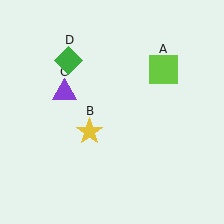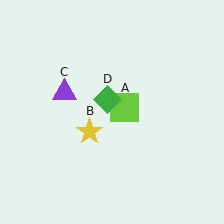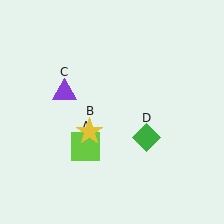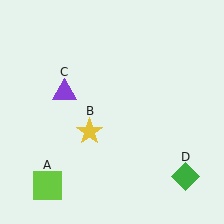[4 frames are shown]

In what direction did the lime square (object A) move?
The lime square (object A) moved down and to the left.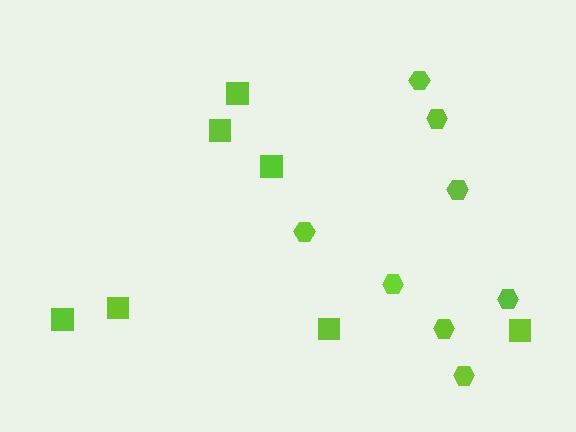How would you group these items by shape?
There are 2 groups: one group of hexagons (8) and one group of squares (7).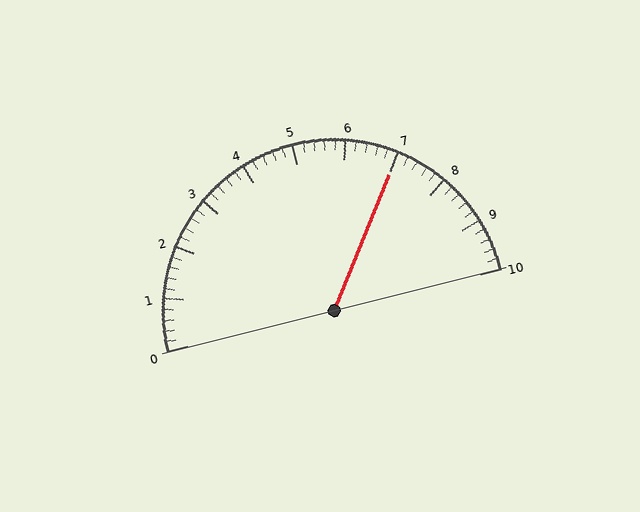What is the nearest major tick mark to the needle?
The nearest major tick mark is 7.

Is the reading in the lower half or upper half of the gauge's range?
The reading is in the upper half of the range (0 to 10).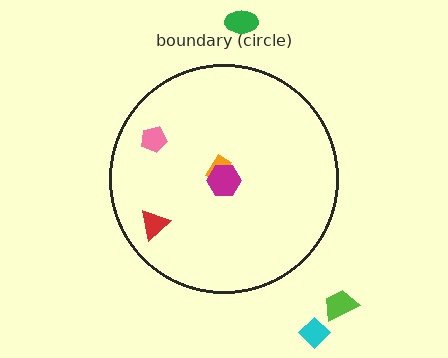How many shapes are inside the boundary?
4 inside, 3 outside.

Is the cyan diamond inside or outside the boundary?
Outside.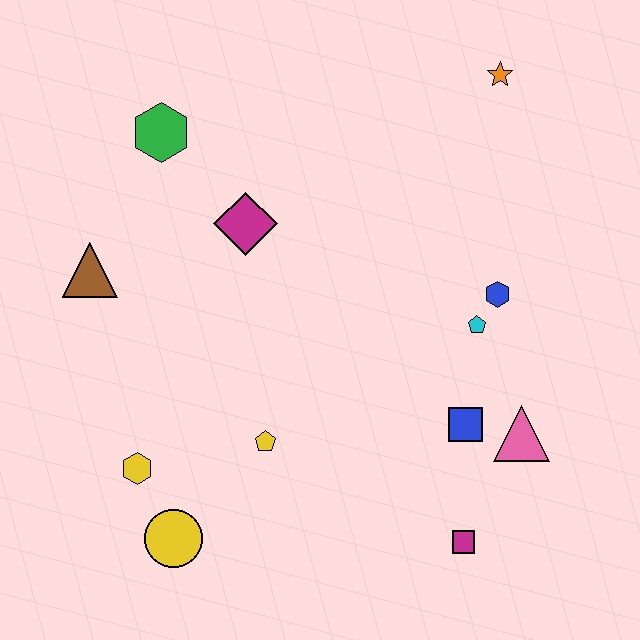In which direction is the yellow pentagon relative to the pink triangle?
The yellow pentagon is to the left of the pink triangle.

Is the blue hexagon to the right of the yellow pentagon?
Yes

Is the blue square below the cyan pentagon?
Yes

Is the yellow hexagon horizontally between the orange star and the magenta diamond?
No